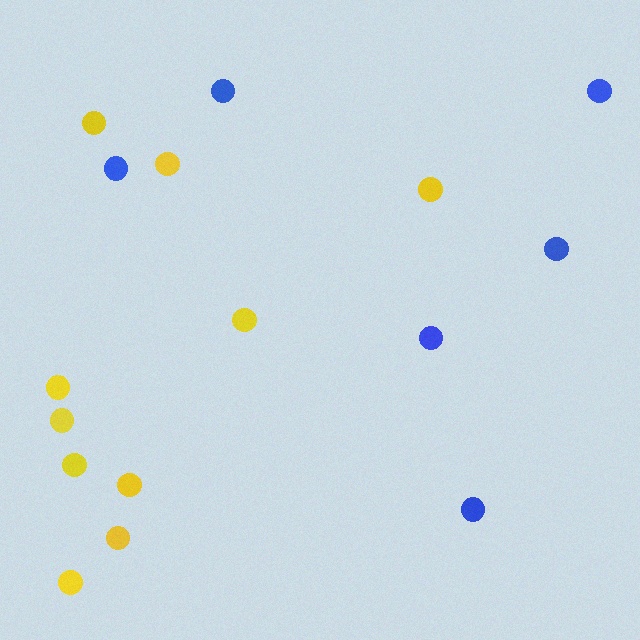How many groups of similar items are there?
There are 2 groups: one group of yellow circles (10) and one group of blue circles (6).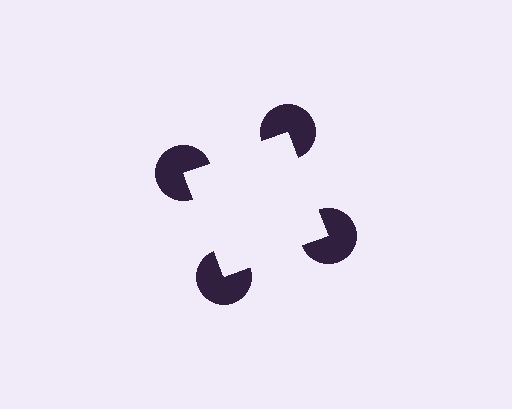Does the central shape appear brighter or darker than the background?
It typically appears slightly brighter than the background, even though no actual brightness change is drawn.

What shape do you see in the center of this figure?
An illusory square — its edges are inferred from the aligned wedge cuts in the pac-man discs, not physically drawn.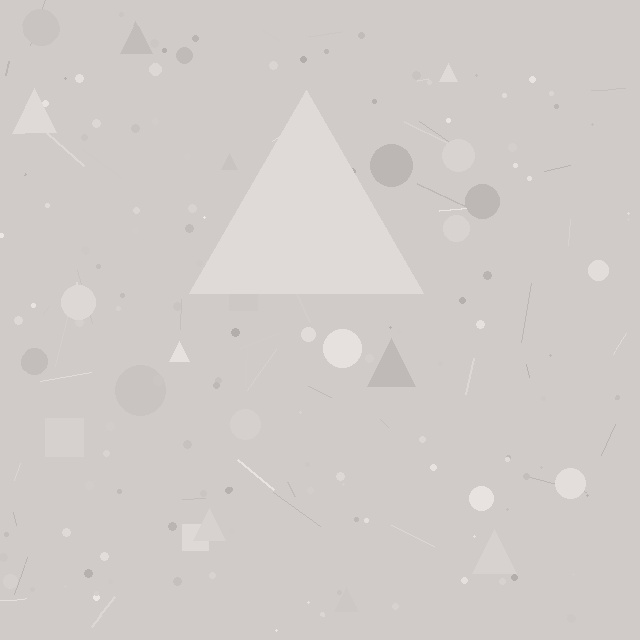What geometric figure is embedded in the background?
A triangle is embedded in the background.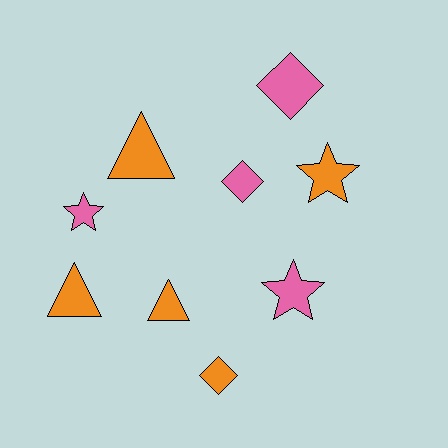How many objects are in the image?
There are 9 objects.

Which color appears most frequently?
Orange, with 5 objects.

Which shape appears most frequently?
Star, with 3 objects.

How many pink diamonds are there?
There are 2 pink diamonds.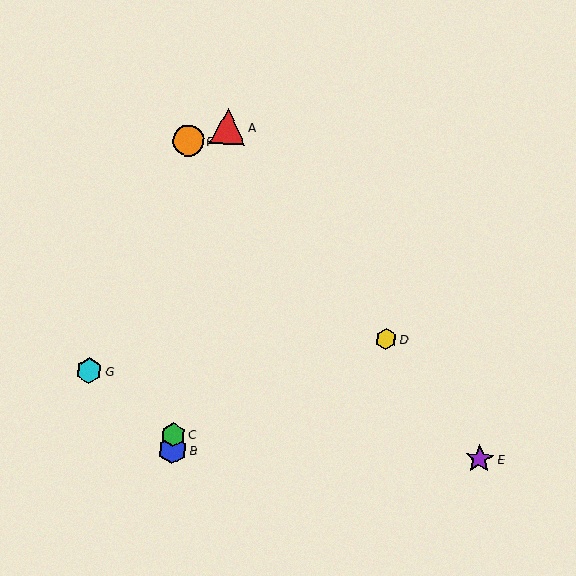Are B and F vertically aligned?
Yes, both are at x≈172.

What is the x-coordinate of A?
Object A is at x≈228.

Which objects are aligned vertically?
Objects B, C, F are aligned vertically.